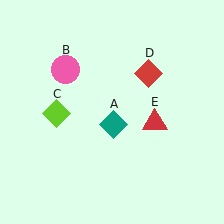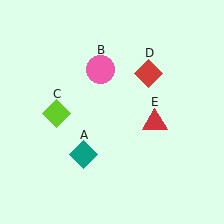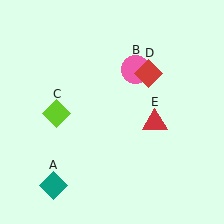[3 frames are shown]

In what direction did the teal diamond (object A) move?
The teal diamond (object A) moved down and to the left.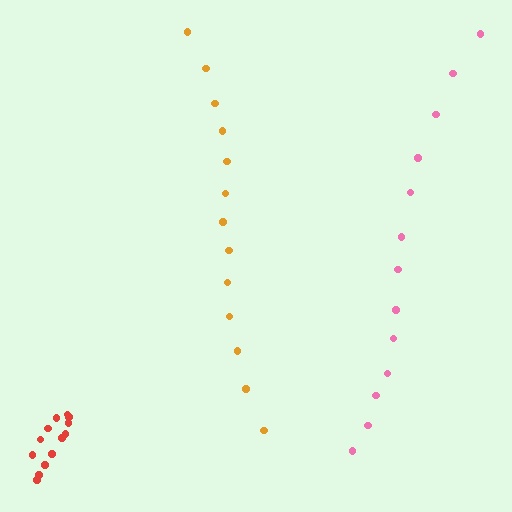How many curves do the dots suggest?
There are 3 distinct paths.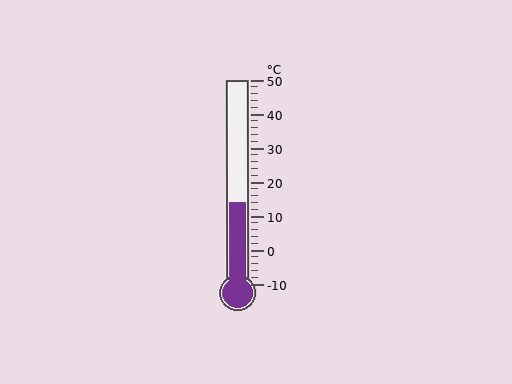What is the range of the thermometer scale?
The thermometer scale ranges from -10°C to 50°C.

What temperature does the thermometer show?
The thermometer shows approximately 14°C.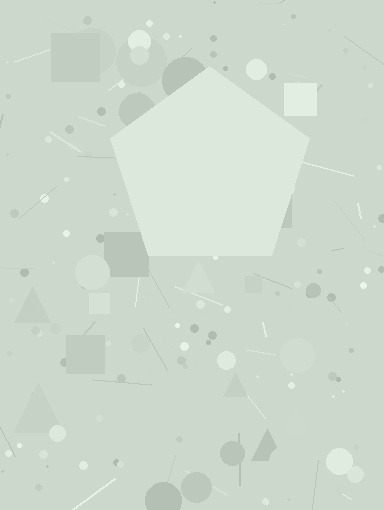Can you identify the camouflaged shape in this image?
The camouflaged shape is a pentagon.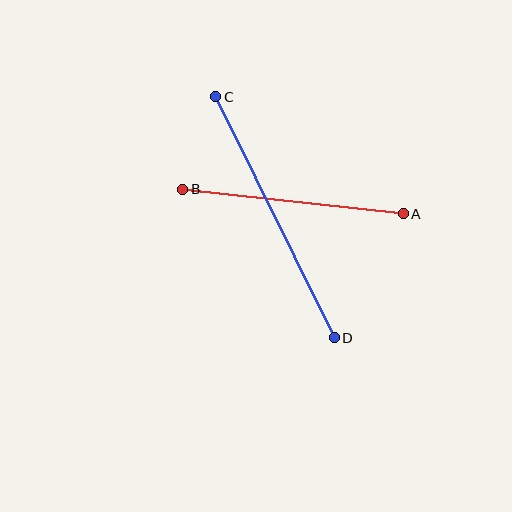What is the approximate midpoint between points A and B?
The midpoint is at approximately (293, 201) pixels.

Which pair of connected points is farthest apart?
Points C and D are farthest apart.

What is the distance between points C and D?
The distance is approximately 269 pixels.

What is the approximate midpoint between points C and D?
The midpoint is at approximately (275, 217) pixels.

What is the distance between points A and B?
The distance is approximately 222 pixels.